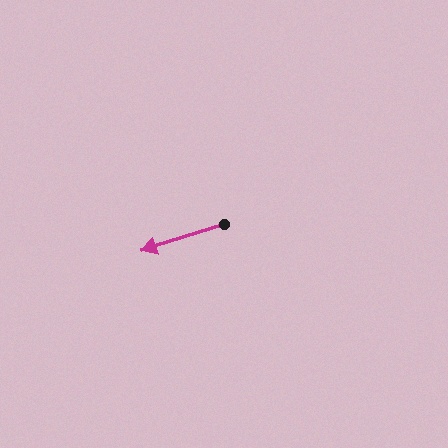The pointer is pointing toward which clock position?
Roughly 8 o'clock.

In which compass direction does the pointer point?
West.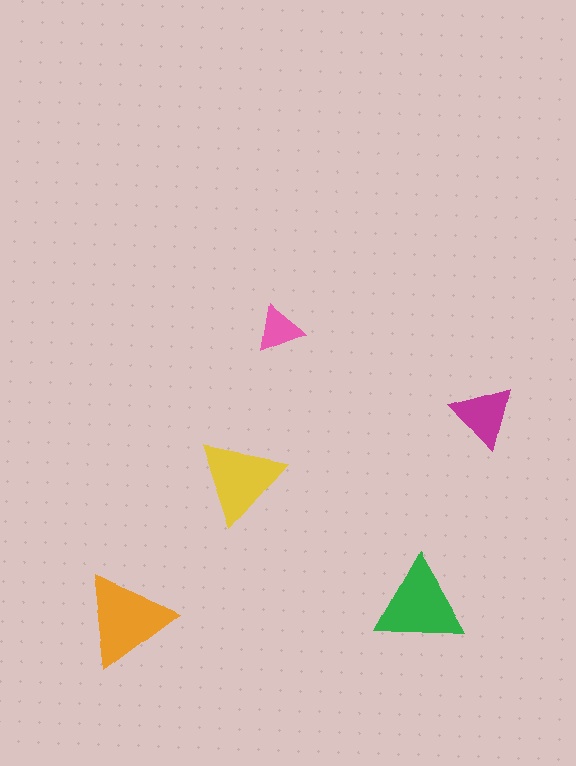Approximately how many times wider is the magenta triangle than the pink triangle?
About 1.5 times wider.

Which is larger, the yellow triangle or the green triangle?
The green one.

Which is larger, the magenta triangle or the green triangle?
The green one.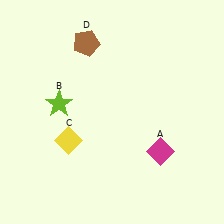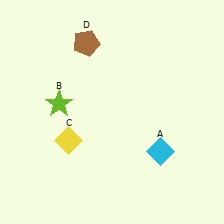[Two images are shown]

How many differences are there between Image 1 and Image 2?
There is 1 difference between the two images.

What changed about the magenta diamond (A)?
In Image 1, A is magenta. In Image 2, it changed to cyan.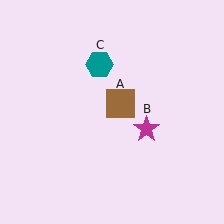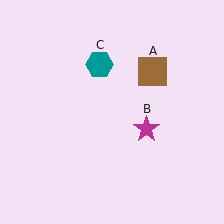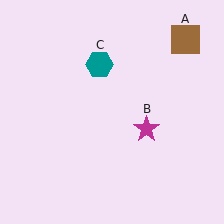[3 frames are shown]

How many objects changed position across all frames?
1 object changed position: brown square (object A).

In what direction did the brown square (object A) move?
The brown square (object A) moved up and to the right.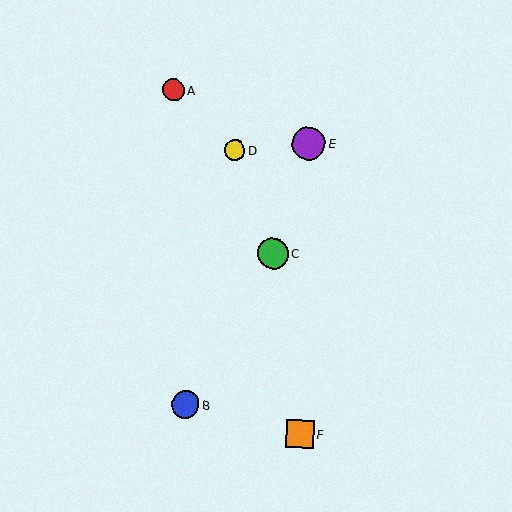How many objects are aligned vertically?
2 objects (E, F) are aligned vertically.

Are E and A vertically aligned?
No, E is at x≈309 and A is at x≈173.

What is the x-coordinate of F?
Object F is at x≈300.